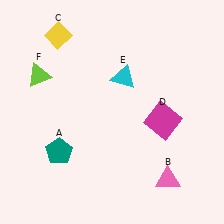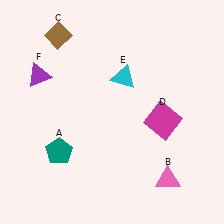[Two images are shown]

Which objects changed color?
C changed from yellow to brown. F changed from lime to purple.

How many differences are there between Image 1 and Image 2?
There are 2 differences between the two images.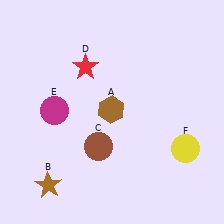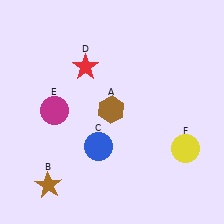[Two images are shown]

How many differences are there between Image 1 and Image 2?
There is 1 difference between the two images.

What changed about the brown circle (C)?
In Image 1, C is brown. In Image 2, it changed to blue.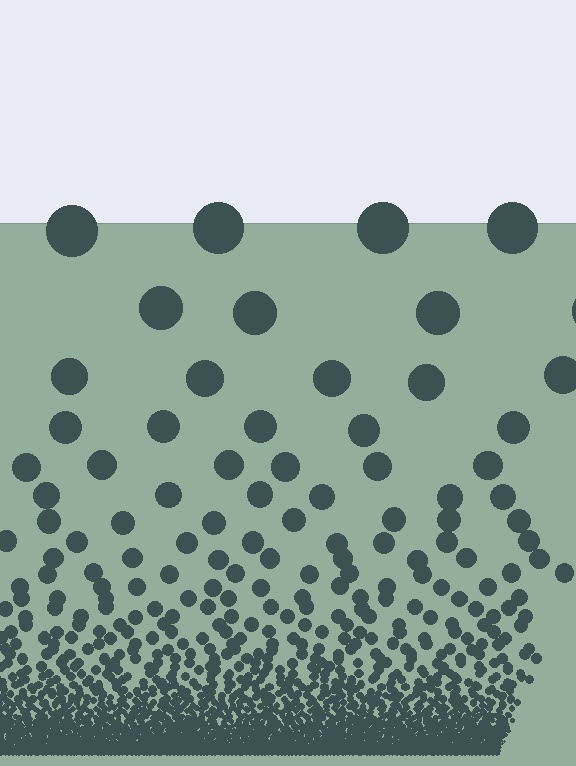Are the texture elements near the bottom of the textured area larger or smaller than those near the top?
Smaller. The gradient is inverted — elements near the bottom are smaller and denser.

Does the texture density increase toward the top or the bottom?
Density increases toward the bottom.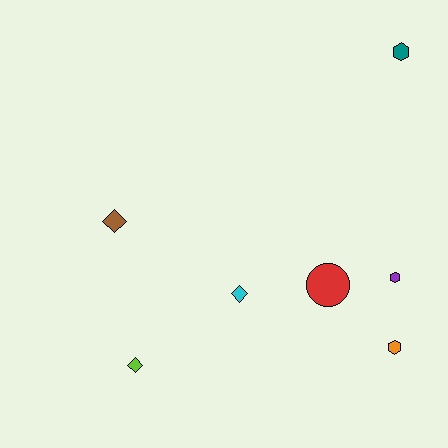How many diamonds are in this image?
There are 3 diamonds.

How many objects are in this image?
There are 7 objects.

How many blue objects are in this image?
There are no blue objects.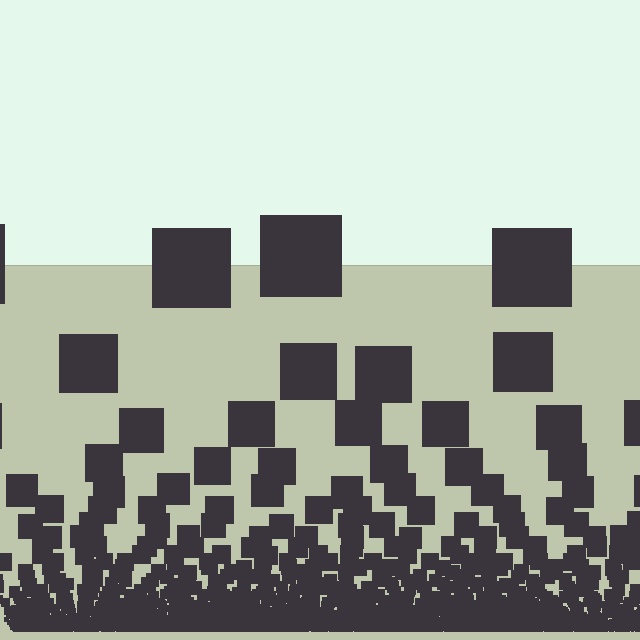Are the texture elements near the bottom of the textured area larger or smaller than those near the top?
Smaller. The gradient is inverted — elements near the bottom are smaller and denser.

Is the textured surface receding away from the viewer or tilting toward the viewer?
The surface appears to tilt toward the viewer. Texture elements get larger and sparser toward the top.